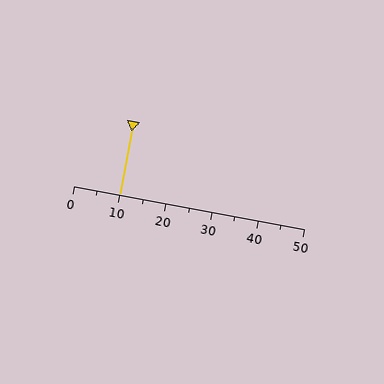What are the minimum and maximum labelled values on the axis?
The axis runs from 0 to 50.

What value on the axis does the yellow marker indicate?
The marker indicates approximately 10.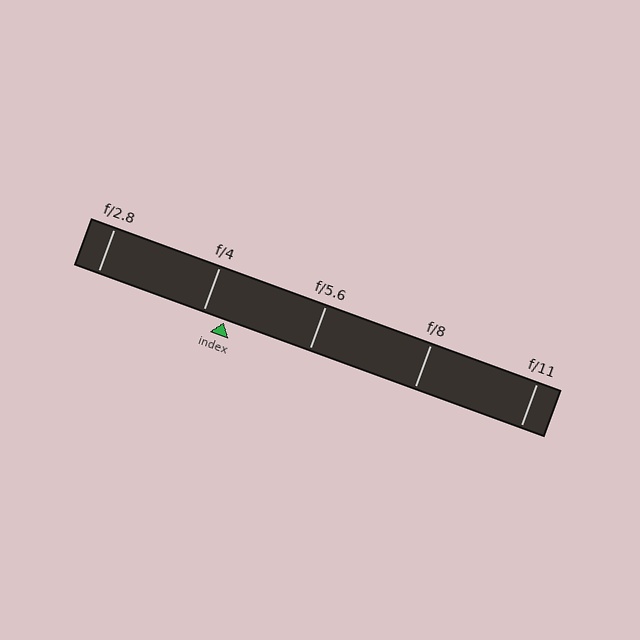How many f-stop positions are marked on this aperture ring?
There are 5 f-stop positions marked.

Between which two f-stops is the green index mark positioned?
The index mark is between f/4 and f/5.6.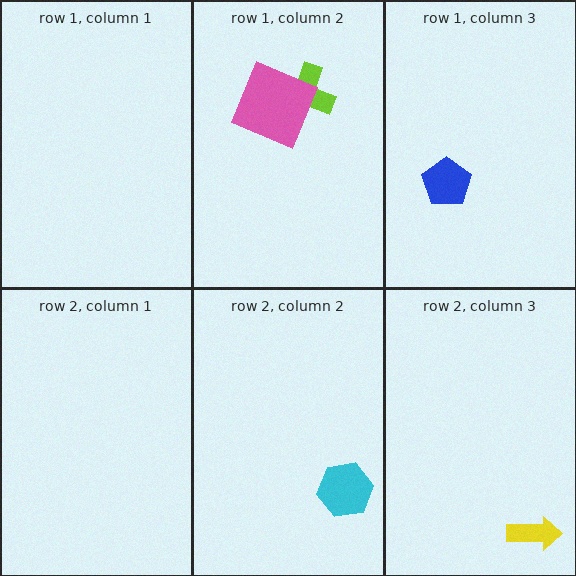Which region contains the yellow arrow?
The row 2, column 3 region.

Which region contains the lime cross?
The row 1, column 2 region.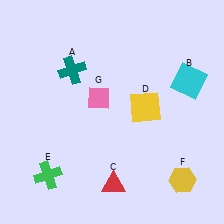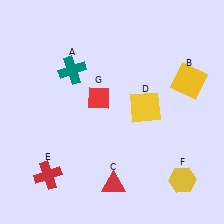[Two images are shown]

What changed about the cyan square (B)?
In Image 1, B is cyan. In Image 2, it changed to yellow.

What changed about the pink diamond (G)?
In Image 1, G is pink. In Image 2, it changed to red.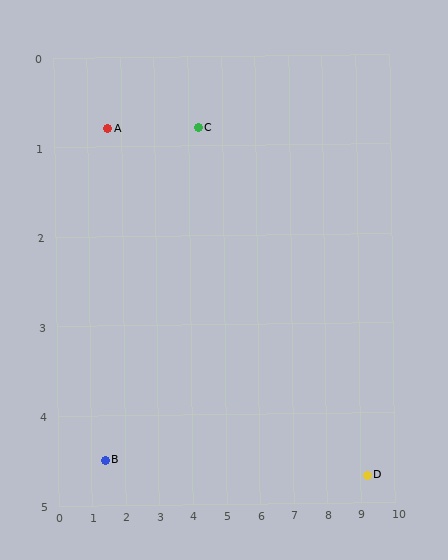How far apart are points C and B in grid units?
Points C and B are about 4.7 grid units apart.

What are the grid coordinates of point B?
Point B is at approximately (1.4, 4.5).